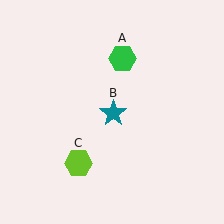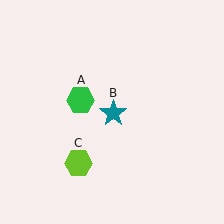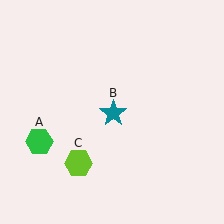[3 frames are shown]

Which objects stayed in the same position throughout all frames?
Teal star (object B) and lime hexagon (object C) remained stationary.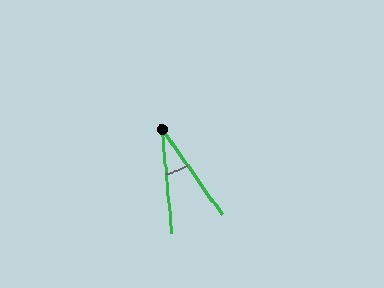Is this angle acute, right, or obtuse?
It is acute.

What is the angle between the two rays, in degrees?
Approximately 30 degrees.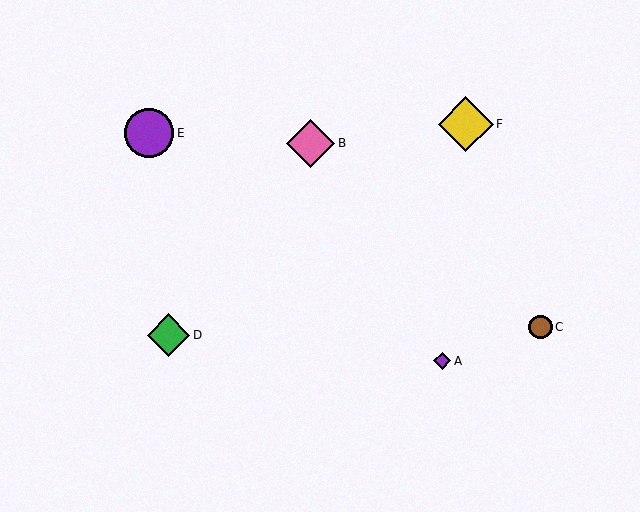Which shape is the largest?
The yellow diamond (labeled F) is the largest.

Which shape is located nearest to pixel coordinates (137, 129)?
The purple circle (labeled E) at (149, 133) is nearest to that location.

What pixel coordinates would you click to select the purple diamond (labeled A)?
Click at (442, 361) to select the purple diamond A.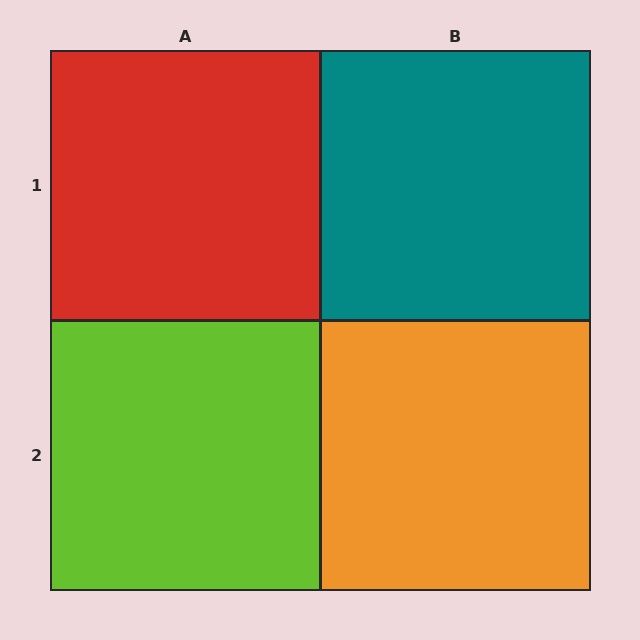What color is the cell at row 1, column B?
Teal.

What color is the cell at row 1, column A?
Red.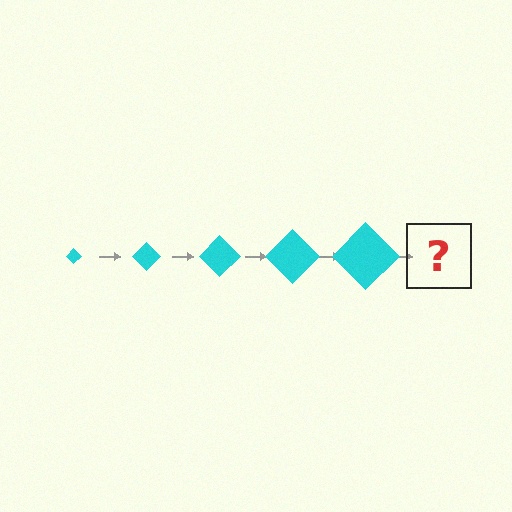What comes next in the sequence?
The next element should be a cyan diamond, larger than the previous one.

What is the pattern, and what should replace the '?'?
The pattern is that the diamond gets progressively larger each step. The '?' should be a cyan diamond, larger than the previous one.